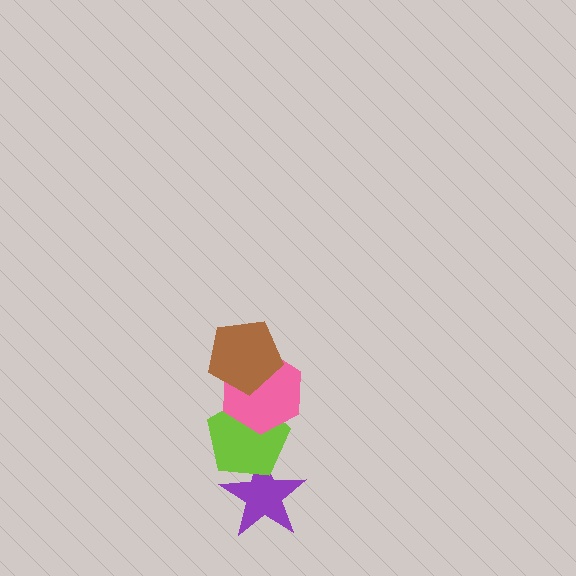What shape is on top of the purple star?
The lime pentagon is on top of the purple star.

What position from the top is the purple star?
The purple star is 4th from the top.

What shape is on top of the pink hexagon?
The brown pentagon is on top of the pink hexagon.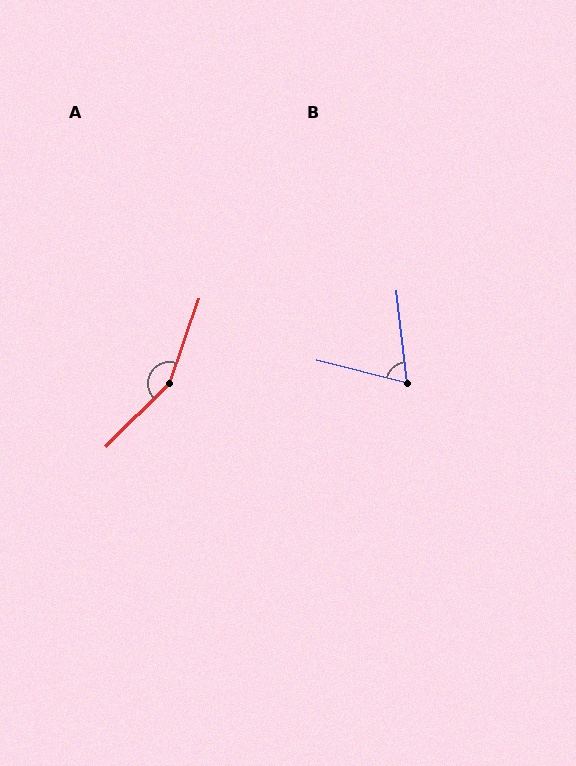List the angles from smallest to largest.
B (70°), A (154°).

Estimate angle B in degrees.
Approximately 70 degrees.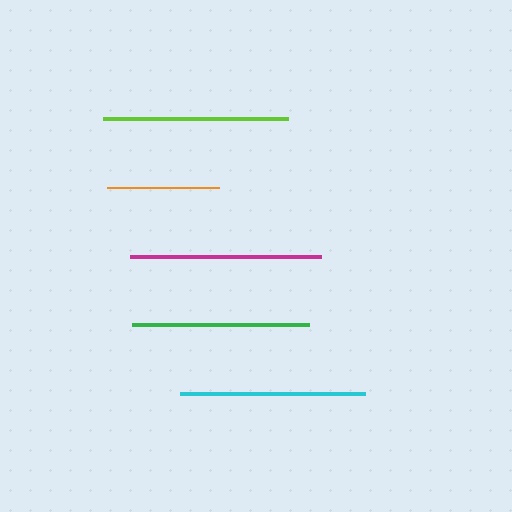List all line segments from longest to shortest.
From longest to shortest: magenta, lime, cyan, green, orange.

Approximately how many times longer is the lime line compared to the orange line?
The lime line is approximately 1.7 times the length of the orange line.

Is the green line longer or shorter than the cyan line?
The cyan line is longer than the green line.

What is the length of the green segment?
The green segment is approximately 177 pixels long.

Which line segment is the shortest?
The orange line is the shortest at approximately 112 pixels.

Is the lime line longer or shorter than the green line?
The lime line is longer than the green line.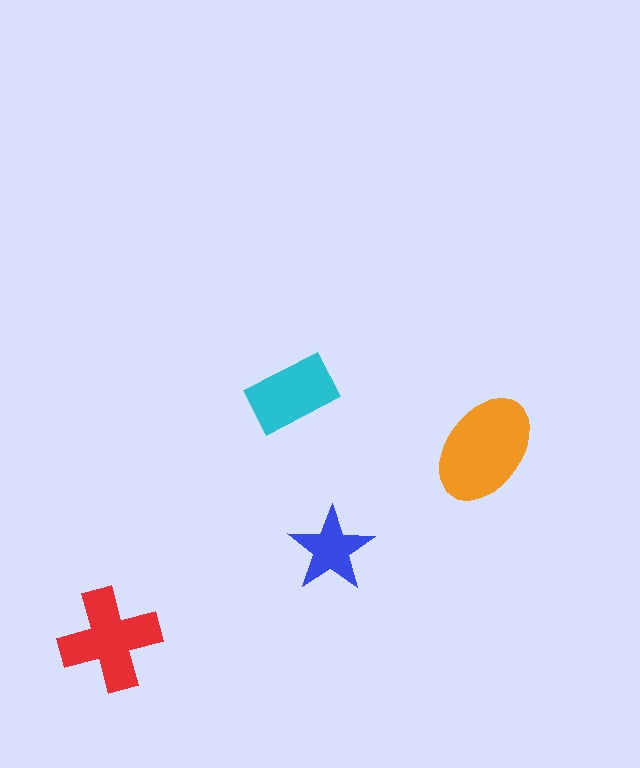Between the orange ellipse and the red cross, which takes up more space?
The orange ellipse.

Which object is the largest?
The orange ellipse.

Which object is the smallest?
The blue star.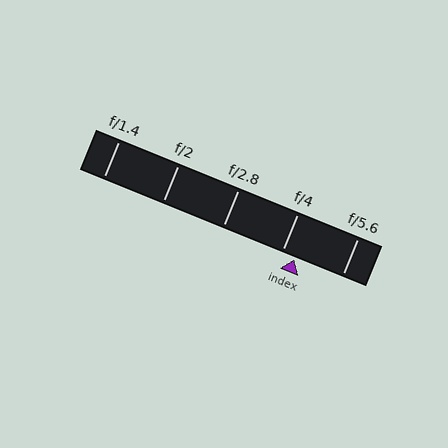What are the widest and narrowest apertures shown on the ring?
The widest aperture shown is f/1.4 and the narrowest is f/5.6.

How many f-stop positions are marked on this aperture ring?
There are 5 f-stop positions marked.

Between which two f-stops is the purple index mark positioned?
The index mark is between f/4 and f/5.6.